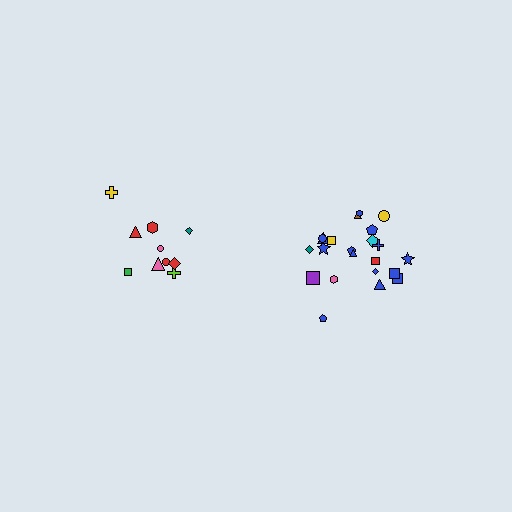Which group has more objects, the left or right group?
The right group.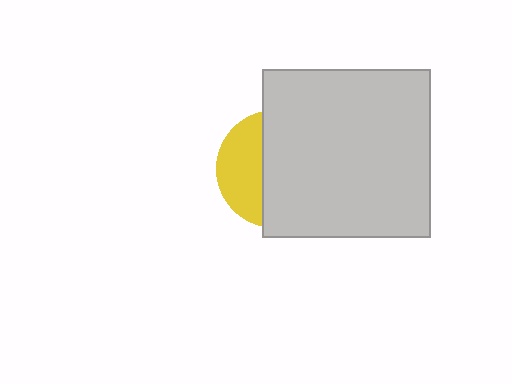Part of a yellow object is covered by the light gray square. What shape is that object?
It is a circle.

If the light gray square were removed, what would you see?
You would see the complete yellow circle.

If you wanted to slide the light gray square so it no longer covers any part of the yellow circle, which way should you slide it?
Slide it right — that is the most direct way to separate the two shapes.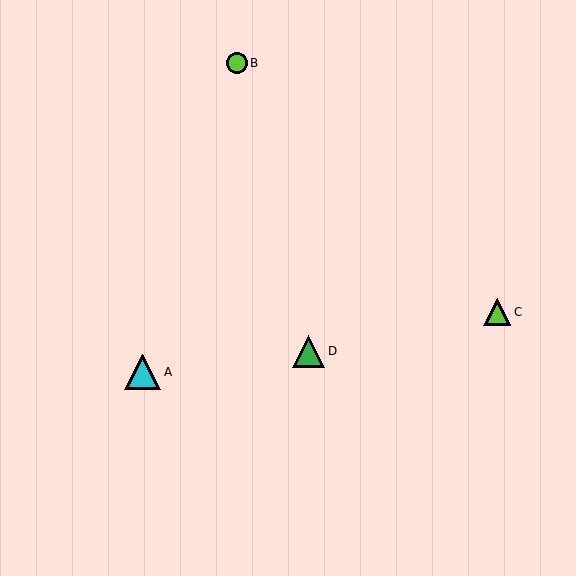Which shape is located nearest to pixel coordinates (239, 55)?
The lime circle (labeled B) at (237, 63) is nearest to that location.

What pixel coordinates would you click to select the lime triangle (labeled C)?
Click at (497, 312) to select the lime triangle C.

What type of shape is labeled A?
Shape A is a cyan triangle.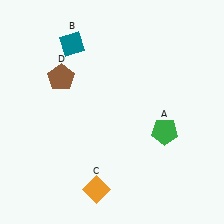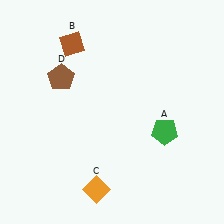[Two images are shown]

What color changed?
The diamond (B) changed from teal in Image 1 to brown in Image 2.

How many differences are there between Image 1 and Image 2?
There is 1 difference between the two images.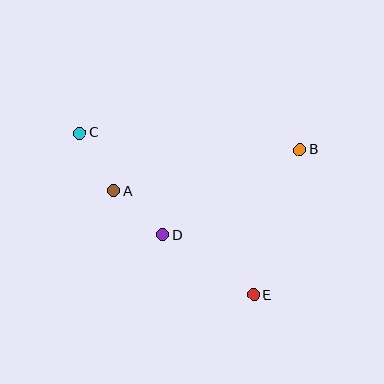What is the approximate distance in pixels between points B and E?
The distance between B and E is approximately 152 pixels.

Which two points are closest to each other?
Points A and D are closest to each other.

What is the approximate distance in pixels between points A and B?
The distance between A and B is approximately 191 pixels.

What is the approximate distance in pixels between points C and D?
The distance between C and D is approximately 131 pixels.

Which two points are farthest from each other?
Points C and E are farthest from each other.